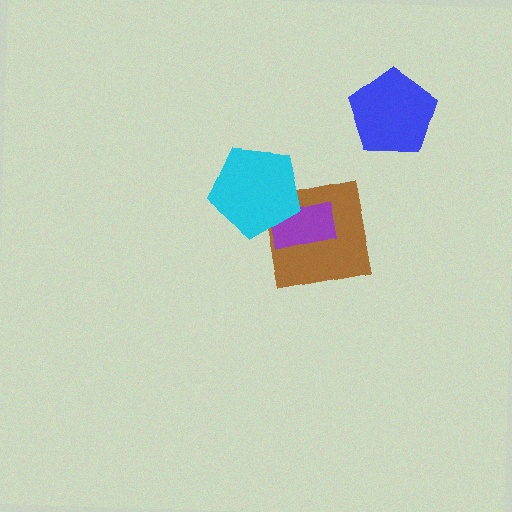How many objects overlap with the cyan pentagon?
2 objects overlap with the cyan pentagon.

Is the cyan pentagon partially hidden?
No, no other shape covers it.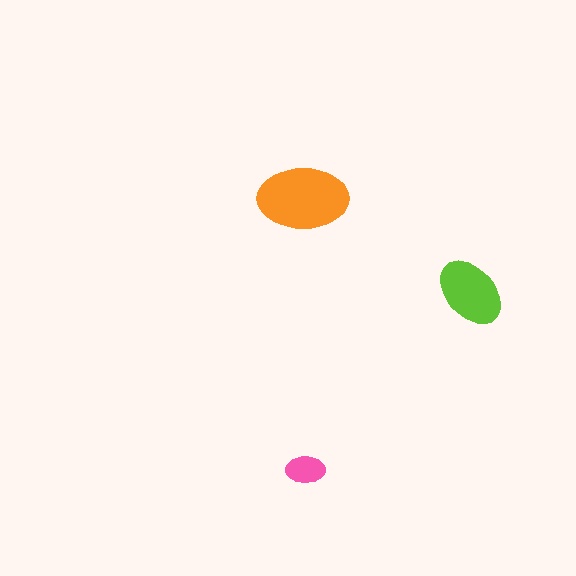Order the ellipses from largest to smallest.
the orange one, the lime one, the pink one.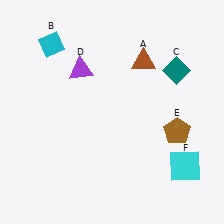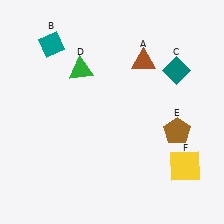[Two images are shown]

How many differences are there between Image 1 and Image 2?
There are 3 differences between the two images.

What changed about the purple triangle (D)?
In Image 1, D is purple. In Image 2, it changed to green.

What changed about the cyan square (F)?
In Image 1, F is cyan. In Image 2, it changed to yellow.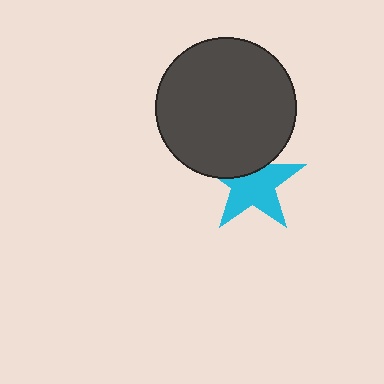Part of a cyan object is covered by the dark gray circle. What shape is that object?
It is a star.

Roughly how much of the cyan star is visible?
Most of it is visible (roughly 66%).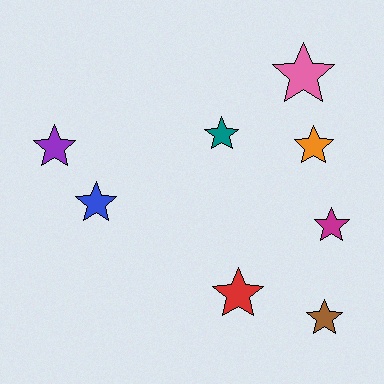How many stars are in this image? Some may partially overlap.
There are 8 stars.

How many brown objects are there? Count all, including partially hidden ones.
There is 1 brown object.